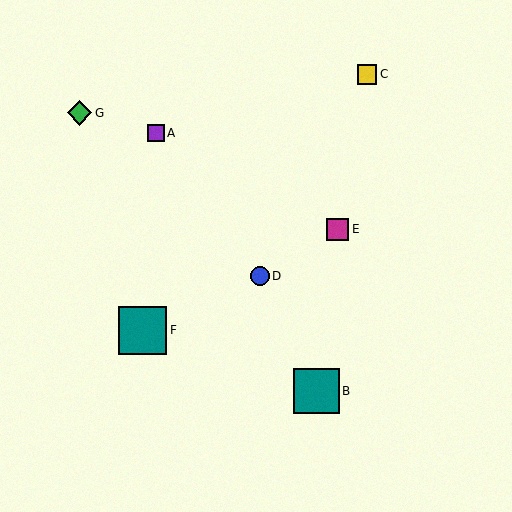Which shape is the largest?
The teal square (labeled F) is the largest.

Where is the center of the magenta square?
The center of the magenta square is at (338, 229).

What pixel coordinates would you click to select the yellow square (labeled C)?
Click at (367, 74) to select the yellow square C.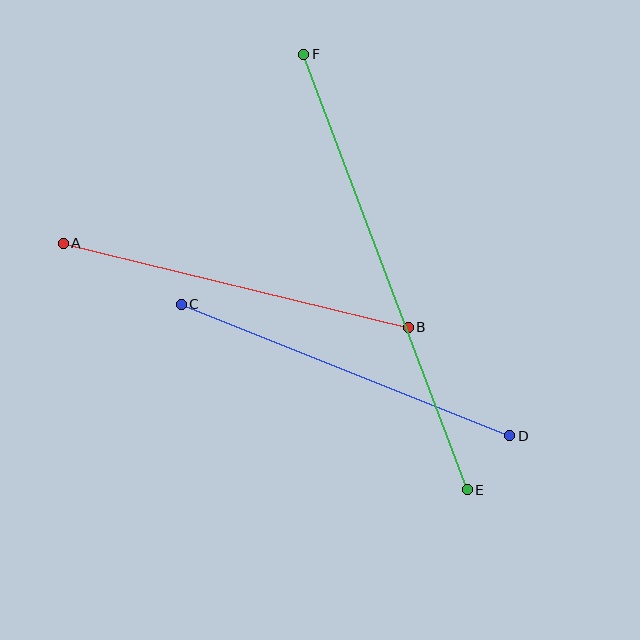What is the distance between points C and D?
The distance is approximately 354 pixels.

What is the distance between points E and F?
The distance is approximately 465 pixels.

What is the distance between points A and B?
The distance is approximately 355 pixels.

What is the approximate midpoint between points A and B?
The midpoint is at approximately (236, 285) pixels.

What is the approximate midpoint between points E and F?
The midpoint is at approximately (385, 272) pixels.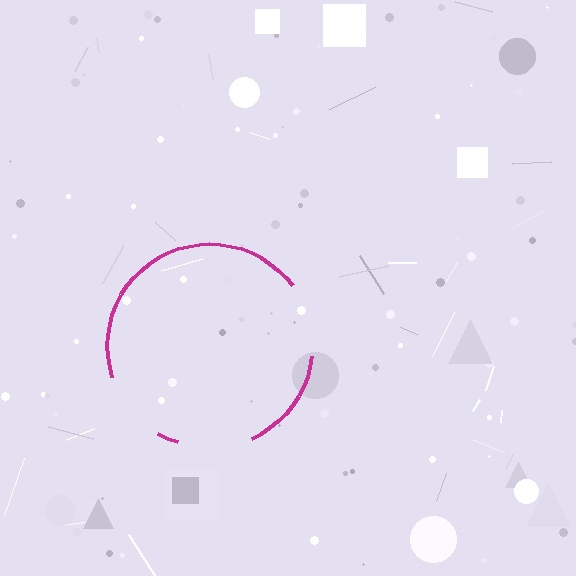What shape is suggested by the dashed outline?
The dashed outline suggests a circle.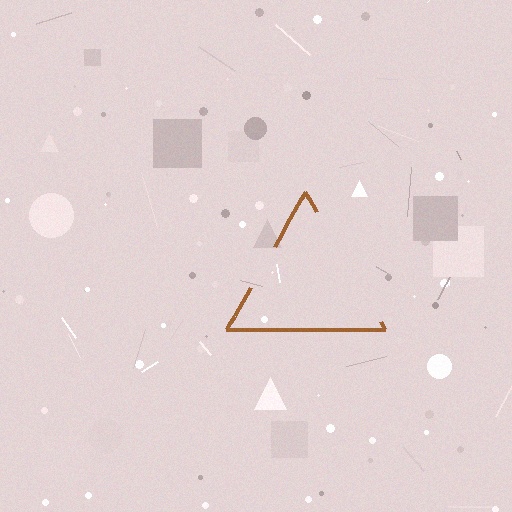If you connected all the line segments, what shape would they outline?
They would outline a triangle.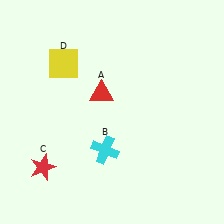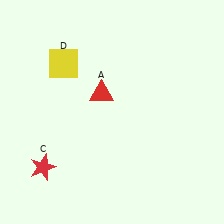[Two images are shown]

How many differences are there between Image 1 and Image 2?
There is 1 difference between the two images.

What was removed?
The cyan cross (B) was removed in Image 2.